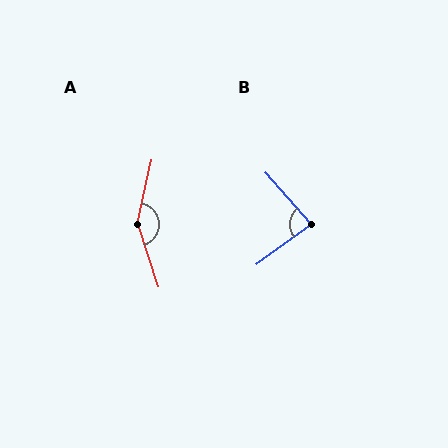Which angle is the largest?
A, at approximately 149 degrees.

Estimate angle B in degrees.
Approximately 85 degrees.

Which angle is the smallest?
B, at approximately 85 degrees.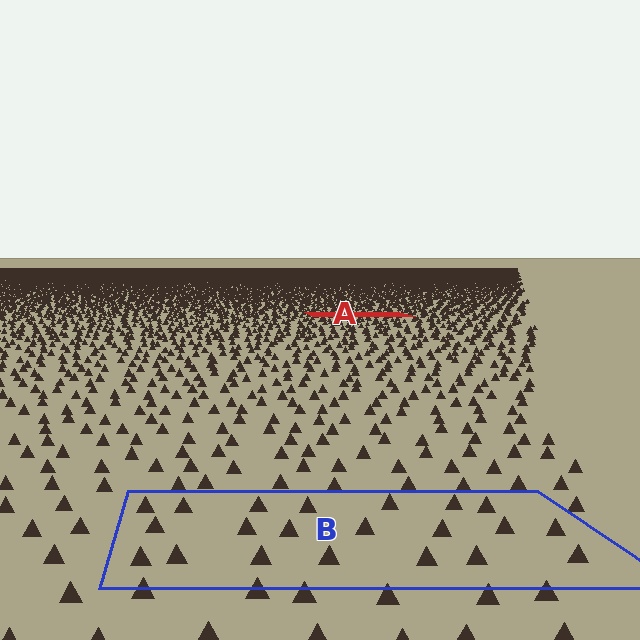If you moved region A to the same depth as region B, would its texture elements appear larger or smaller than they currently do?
They would appear larger. At a closer depth, the same texture elements are projected at a bigger on-screen size.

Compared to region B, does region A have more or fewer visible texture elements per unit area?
Region A has more texture elements per unit area — they are packed more densely because it is farther away.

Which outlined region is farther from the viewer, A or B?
Region A is farther from the viewer — the texture elements inside it appear smaller and more densely packed.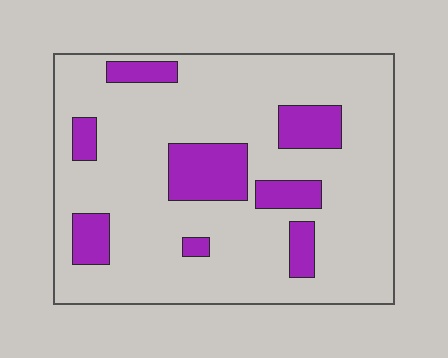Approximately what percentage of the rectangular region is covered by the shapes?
Approximately 20%.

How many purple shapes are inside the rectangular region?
8.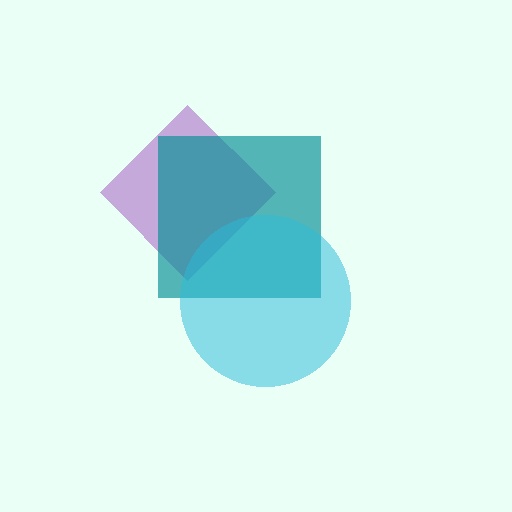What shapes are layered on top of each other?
The layered shapes are: a purple diamond, a teal square, a cyan circle.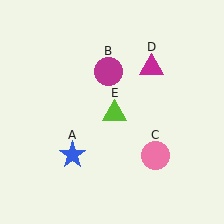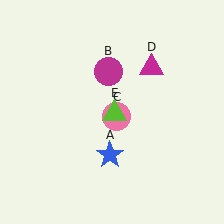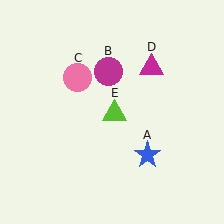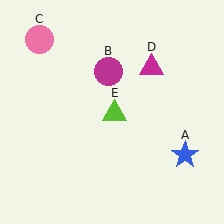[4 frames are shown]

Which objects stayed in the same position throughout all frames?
Magenta circle (object B) and magenta triangle (object D) and lime triangle (object E) remained stationary.